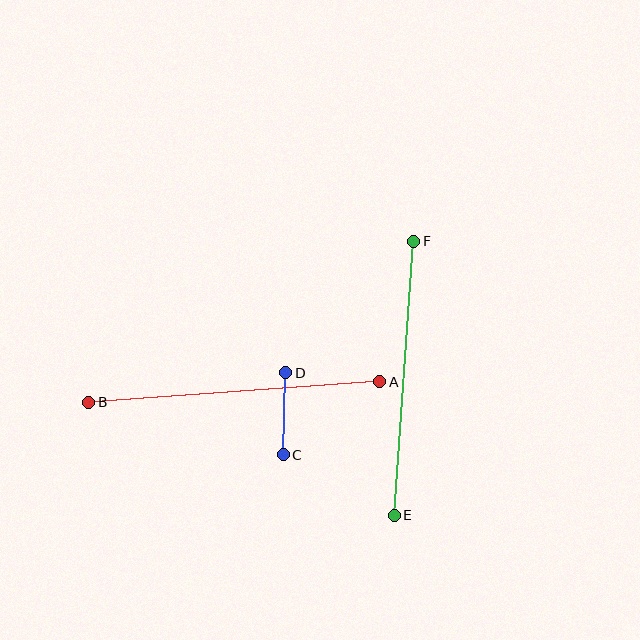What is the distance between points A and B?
The distance is approximately 292 pixels.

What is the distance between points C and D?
The distance is approximately 82 pixels.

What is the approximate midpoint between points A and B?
The midpoint is at approximately (234, 392) pixels.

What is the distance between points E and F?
The distance is approximately 275 pixels.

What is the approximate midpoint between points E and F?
The midpoint is at approximately (404, 378) pixels.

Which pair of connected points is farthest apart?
Points A and B are farthest apart.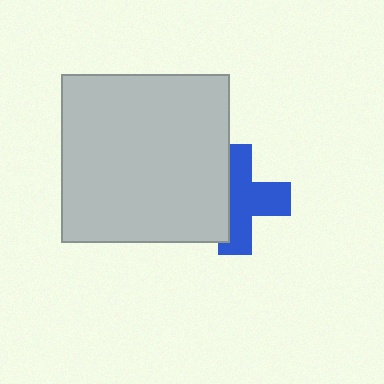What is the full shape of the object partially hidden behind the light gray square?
The partially hidden object is a blue cross.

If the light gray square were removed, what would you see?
You would see the complete blue cross.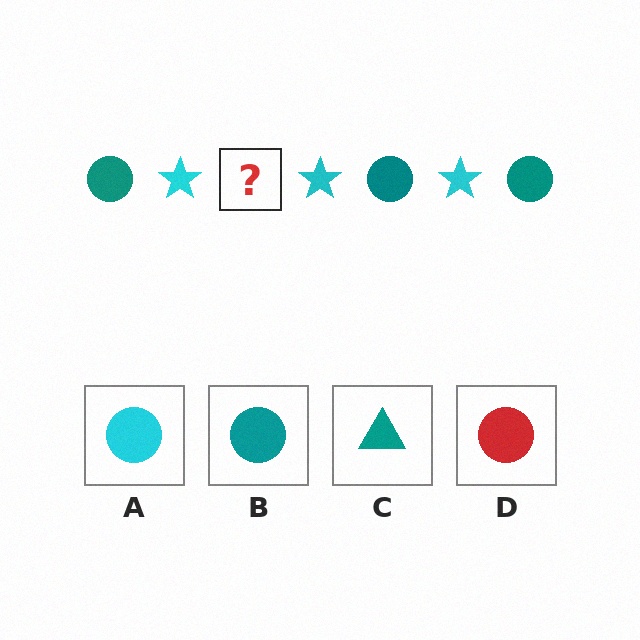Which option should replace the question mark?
Option B.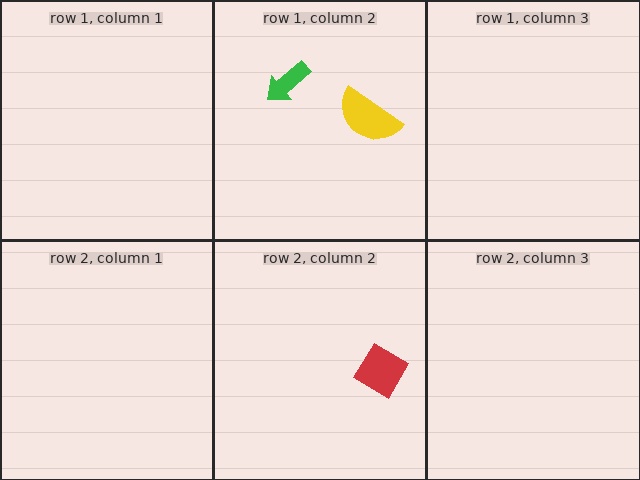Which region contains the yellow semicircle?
The row 1, column 2 region.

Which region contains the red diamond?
The row 2, column 2 region.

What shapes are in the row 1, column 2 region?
The green arrow, the yellow semicircle.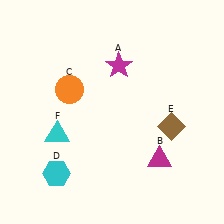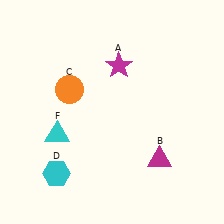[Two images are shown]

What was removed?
The brown diamond (E) was removed in Image 2.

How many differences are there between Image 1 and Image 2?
There is 1 difference between the two images.